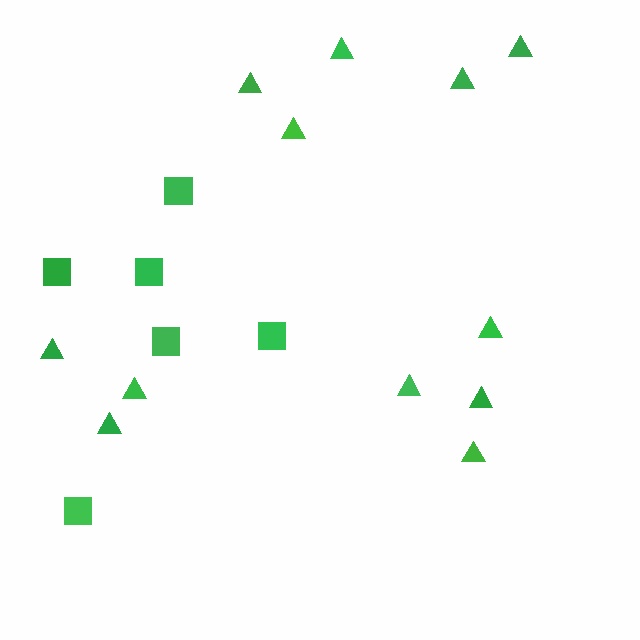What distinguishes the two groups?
There are 2 groups: one group of squares (6) and one group of triangles (12).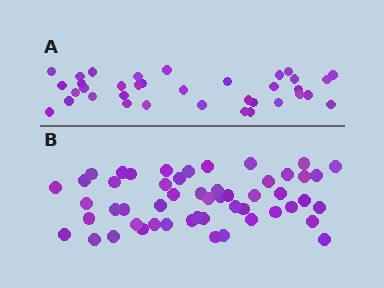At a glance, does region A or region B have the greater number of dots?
Region B (the bottom region) has more dots.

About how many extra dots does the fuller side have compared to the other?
Region B has approximately 15 more dots than region A.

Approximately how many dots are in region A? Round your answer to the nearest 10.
About 40 dots. (The exact count is 36, which rounds to 40.)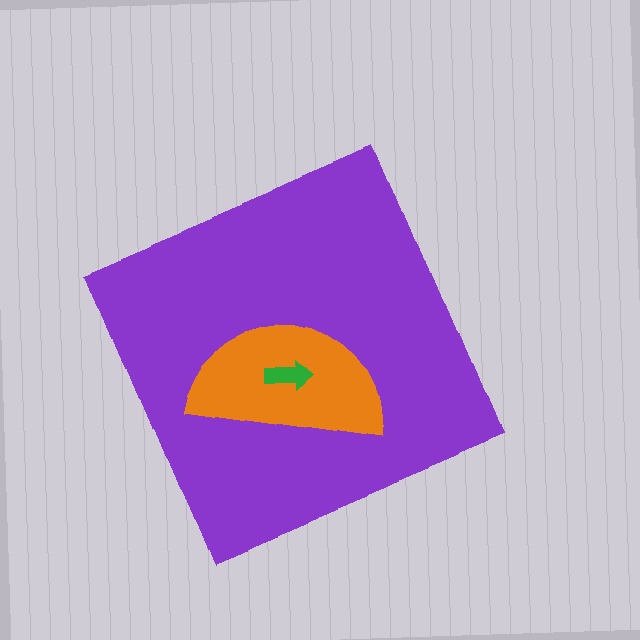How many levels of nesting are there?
3.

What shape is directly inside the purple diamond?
The orange semicircle.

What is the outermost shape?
The purple diamond.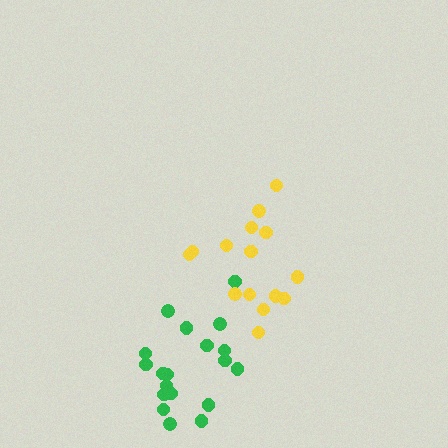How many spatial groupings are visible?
There are 2 spatial groupings.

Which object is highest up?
The yellow cluster is topmost.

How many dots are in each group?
Group 1: 19 dots, Group 2: 15 dots (34 total).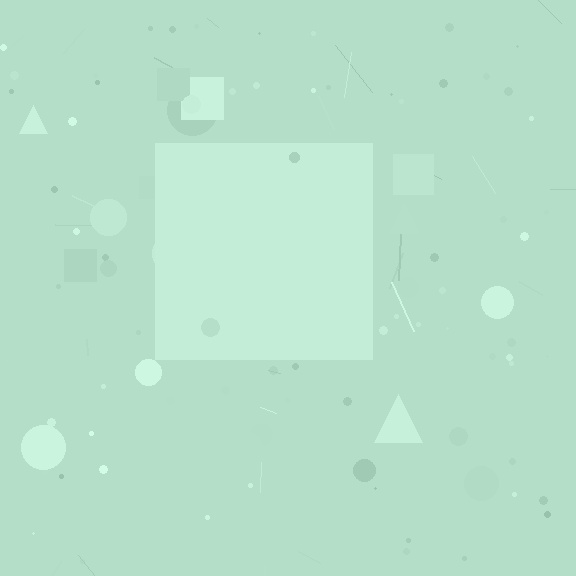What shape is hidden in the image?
A square is hidden in the image.